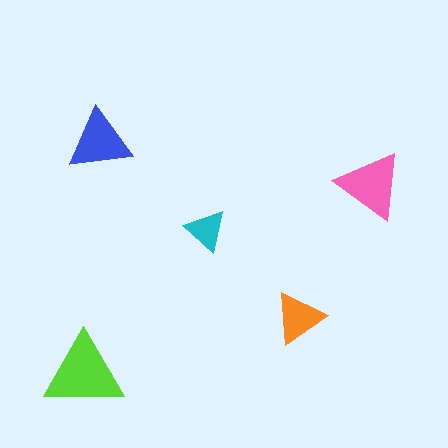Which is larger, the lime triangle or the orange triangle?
The lime one.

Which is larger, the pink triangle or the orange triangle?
The pink one.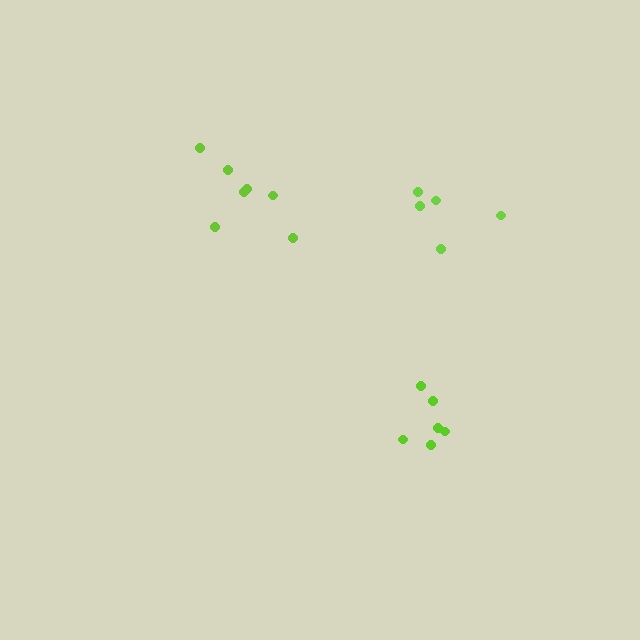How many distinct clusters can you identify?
There are 3 distinct clusters.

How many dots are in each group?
Group 1: 7 dots, Group 2: 6 dots, Group 3: 5 dots (18 total).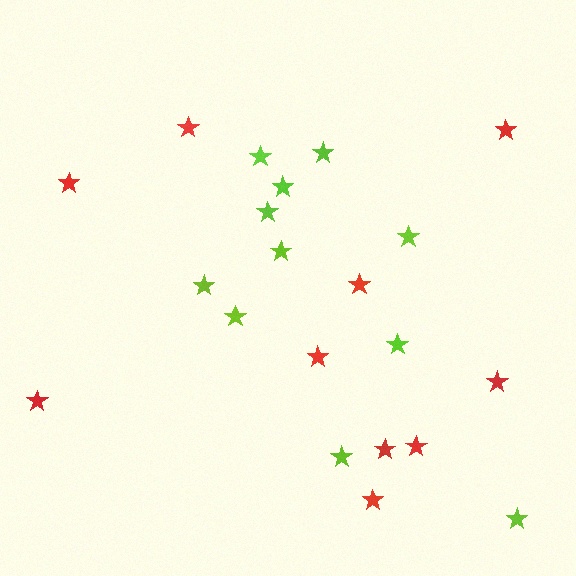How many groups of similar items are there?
There are 2 groups: one group of lime stars (11) and one group of red stars (10).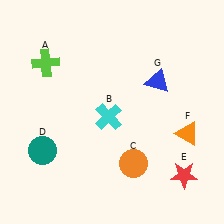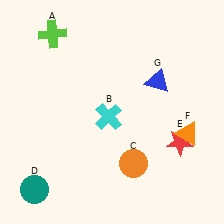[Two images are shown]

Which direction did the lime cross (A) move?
The lime cross (A) moved up.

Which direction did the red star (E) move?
The red star (E) moved up.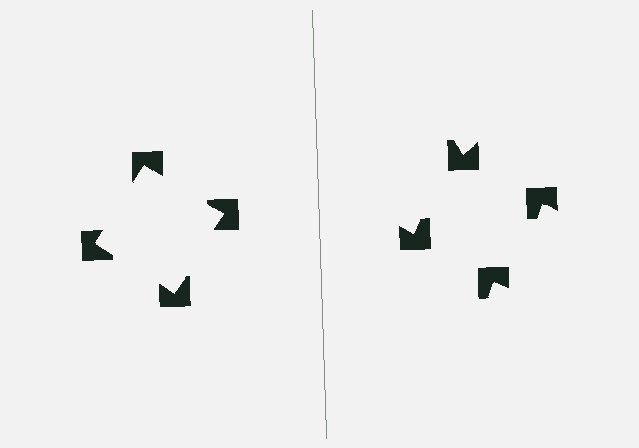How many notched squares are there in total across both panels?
8 — 4 on each side.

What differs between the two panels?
The notched squares are positioned identically on both sides; only the wedge orientations differ. On the left they align to a square; on the right they are misaligned.